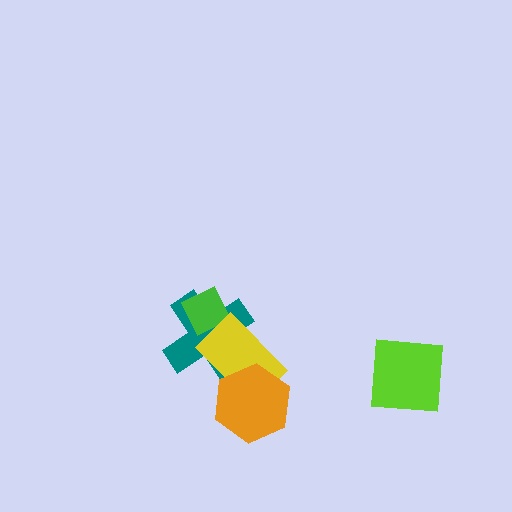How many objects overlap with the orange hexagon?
1 object overlaps with the orange hexagon.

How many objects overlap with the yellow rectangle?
2 objects overlap with the yellow rectangle.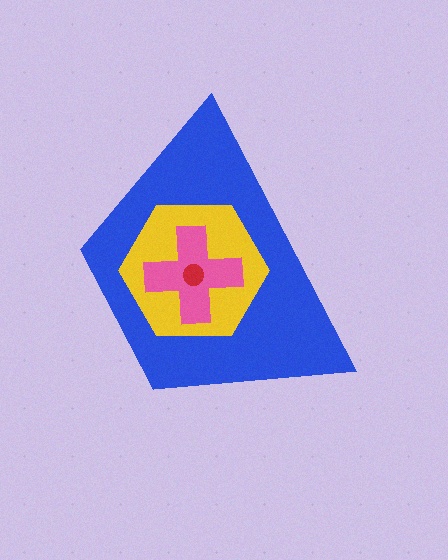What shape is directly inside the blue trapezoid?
The yellow hexagon.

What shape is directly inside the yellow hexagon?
The pink cross.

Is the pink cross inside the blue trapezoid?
Yes.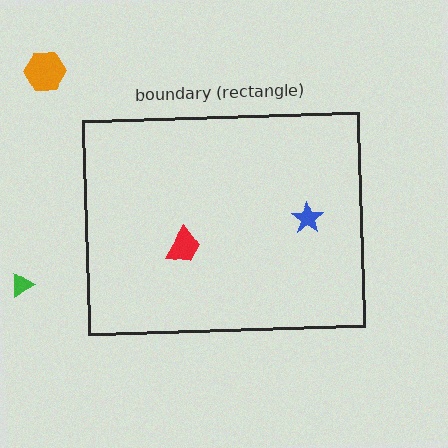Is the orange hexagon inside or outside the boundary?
Outside.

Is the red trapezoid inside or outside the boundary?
Inside.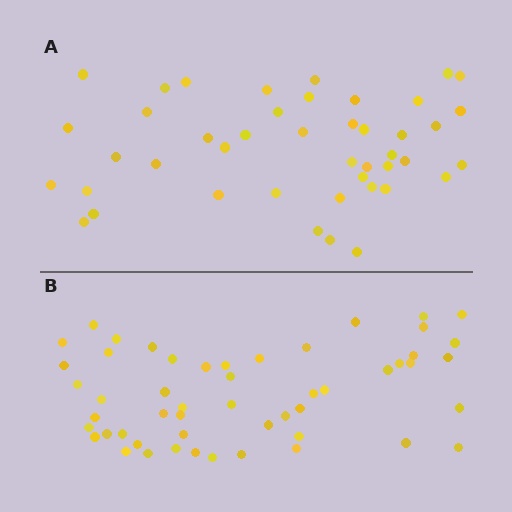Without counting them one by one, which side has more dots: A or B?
Region B (the bottom region) has more dots.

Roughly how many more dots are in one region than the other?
Region B has roughly 8 or so more dots than region A.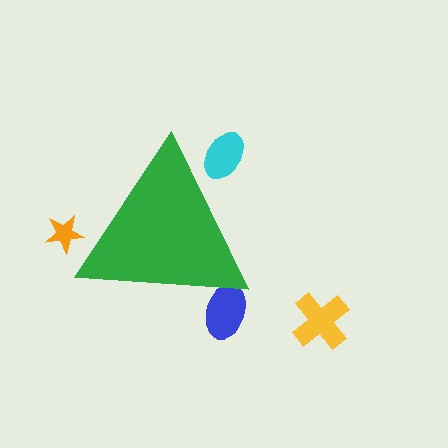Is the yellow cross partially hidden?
No, the yellow cross is fully visible.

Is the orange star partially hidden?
Yes, the orange star is partially hidden behind the green triangle.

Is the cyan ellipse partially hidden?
Yes, the cyan ellipse is partially hidden behind the green triangle.